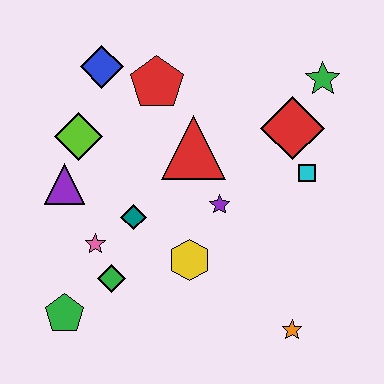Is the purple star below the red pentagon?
Yes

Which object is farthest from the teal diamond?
The green star is farthest from the teal diamond.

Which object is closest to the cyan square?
The red diamond is closest to the cyan square.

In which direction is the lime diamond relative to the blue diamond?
The lime diamond is below the blue diamond.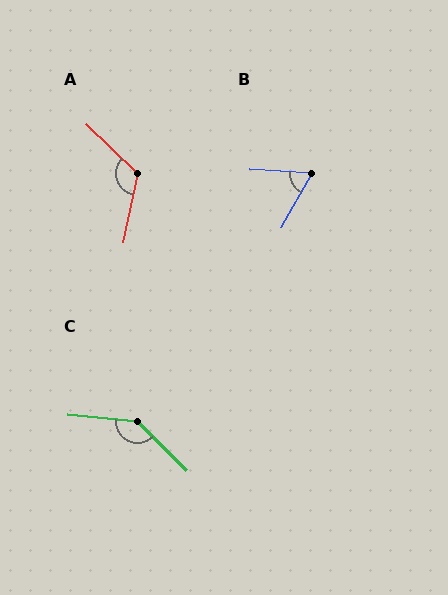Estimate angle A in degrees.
Approximately 123 degrees.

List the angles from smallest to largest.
B (65°), A (123°), C (140°).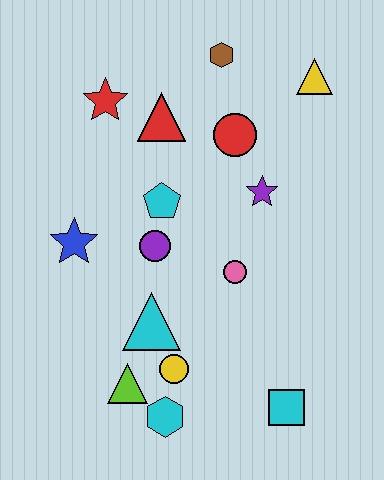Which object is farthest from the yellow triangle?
The cyan hexagon is farthest from the yellow triangle.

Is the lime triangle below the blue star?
Yes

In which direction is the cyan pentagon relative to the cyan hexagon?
The cyan pentagon is above the cyan hexagon.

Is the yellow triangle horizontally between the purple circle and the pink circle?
No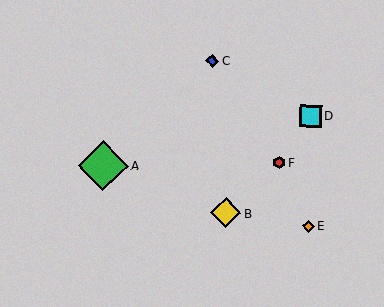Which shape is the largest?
The green diamond (labeled A) is the largest.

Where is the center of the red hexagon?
The center of the red hexagon is at (279, 162).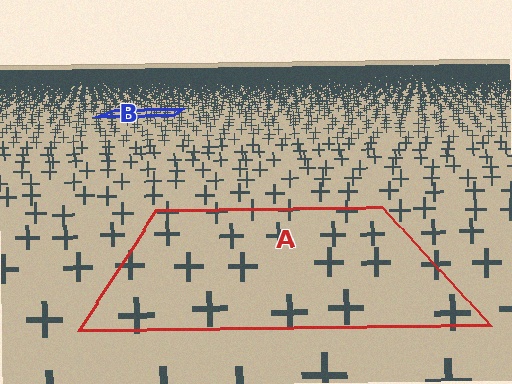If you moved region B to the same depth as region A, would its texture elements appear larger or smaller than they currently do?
They would appear larger. At a closer depth, the same texture elements are projected at a bigger on-screen size.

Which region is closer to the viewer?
Region A is closer. The texture elements there are larger and more spread out.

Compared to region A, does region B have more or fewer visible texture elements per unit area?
Region B has more texture elements per unit area — they are packed more densely because it is farther away.